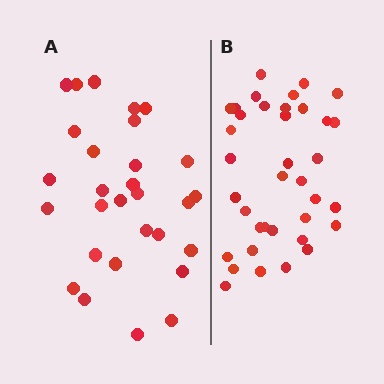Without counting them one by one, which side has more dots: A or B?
Region B (the right region) has more dots.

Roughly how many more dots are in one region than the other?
Region B has roughly 8 or so more dots than region A.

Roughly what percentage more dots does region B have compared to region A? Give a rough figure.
About 30% more.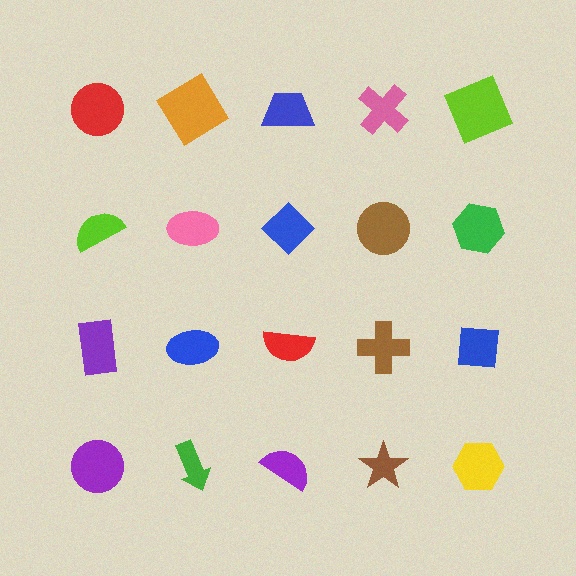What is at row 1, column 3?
A blue trapezoid.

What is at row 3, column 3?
A red semicircle.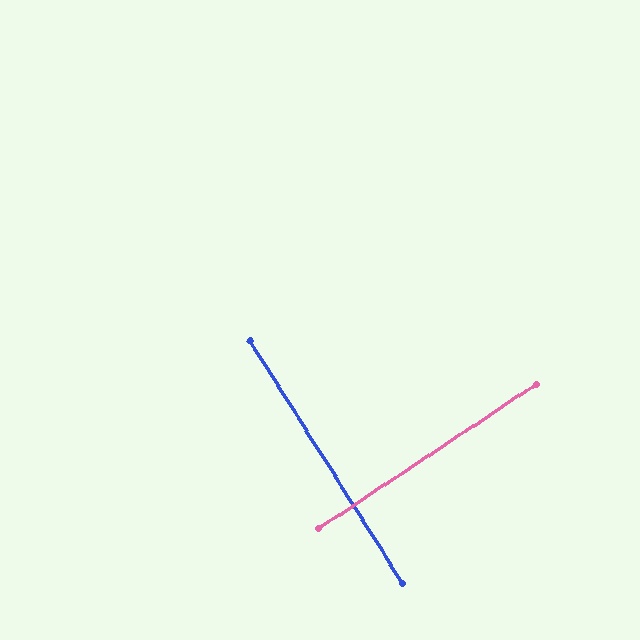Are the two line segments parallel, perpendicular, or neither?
Perpendicular — they meet at approximately 89°.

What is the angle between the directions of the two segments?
Approximately 89 degrees.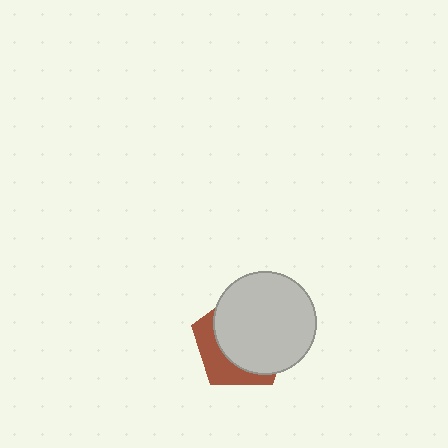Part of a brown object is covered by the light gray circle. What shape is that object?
It is a pentagon.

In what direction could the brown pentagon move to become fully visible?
The brown pentagon could move toward the lower-left. That would shift it out from behind the light gray circle entirely.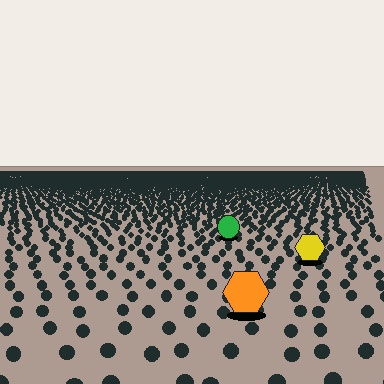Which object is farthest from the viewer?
The green circle is farthest from the viewer. It appears smaller and the ground texture around it is denser.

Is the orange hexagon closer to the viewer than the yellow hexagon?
Yes. The orange hexagon is closer — you can tell from the texture gradient: the ground texture is coarser near it.